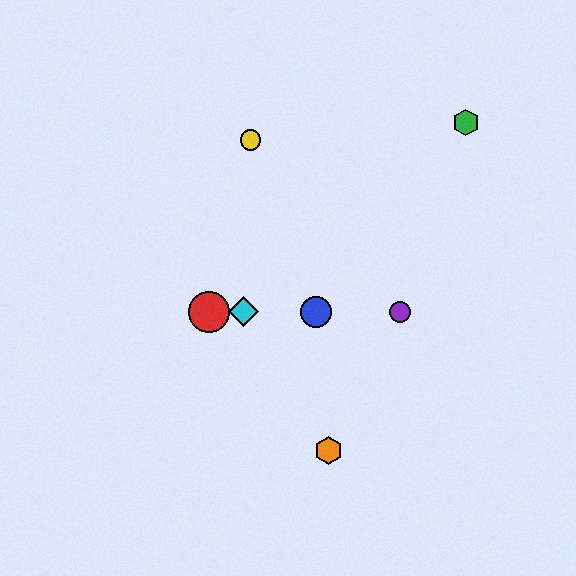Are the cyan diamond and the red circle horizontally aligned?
Yes, both are at y≈312.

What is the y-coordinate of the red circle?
The red circle is at y≈312.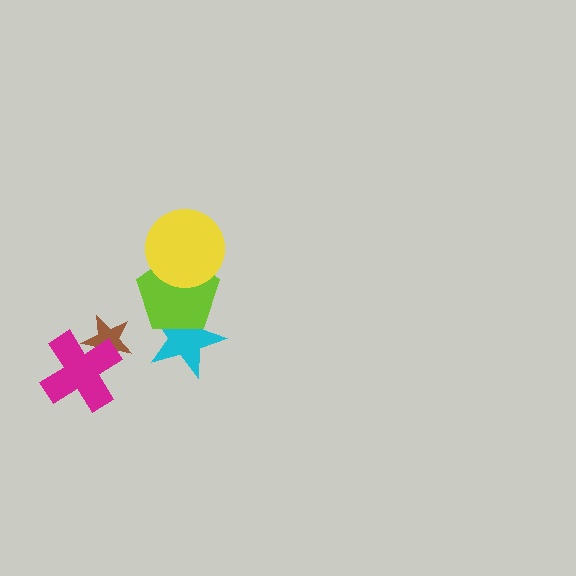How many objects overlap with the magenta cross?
1 object overlaps with the magenta cross.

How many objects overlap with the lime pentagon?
2 objects overlap with the lime pentagon.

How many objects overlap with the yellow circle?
1 object overlaps with the yellow circle.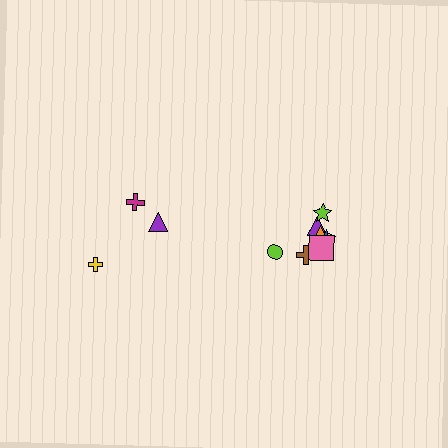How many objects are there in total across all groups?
There are 11 objects.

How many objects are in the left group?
There are 3 objects.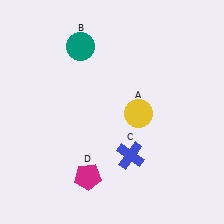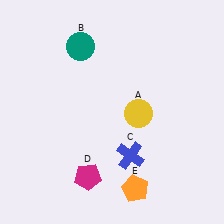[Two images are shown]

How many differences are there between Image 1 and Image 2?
There is 1 difference between the two images.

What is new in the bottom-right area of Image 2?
An orange pentagon (E) was added in the bottom-right area of Image 2.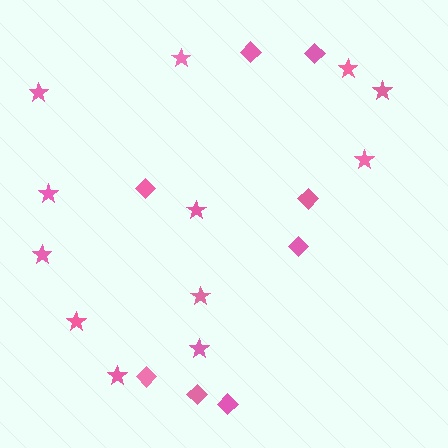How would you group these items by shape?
There are 2 groups: one group of diamonds (8) and one group of stars (12).